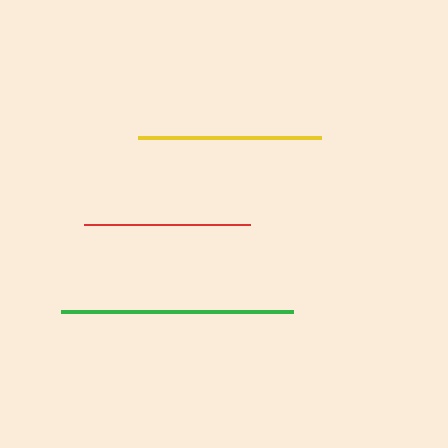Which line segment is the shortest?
The red line is the shortest at approximately 167 pixels.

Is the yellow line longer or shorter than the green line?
The green line is longer than the yellow line.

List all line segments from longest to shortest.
From longest to shortest: green, yellow, red.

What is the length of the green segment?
The green segment is approximately 232 pixels long.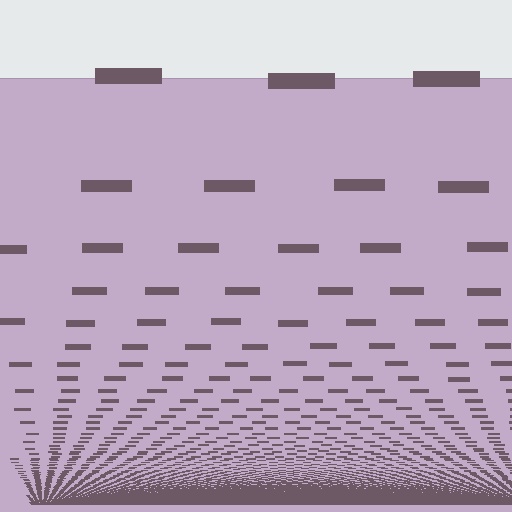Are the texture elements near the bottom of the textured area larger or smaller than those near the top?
Smaller. The gradient is inverted — elements near the bottom are smaller and denser.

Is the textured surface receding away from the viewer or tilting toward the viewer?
The surface appears to tilt toward the viewer. Texture elements get larger and sparser toward the top.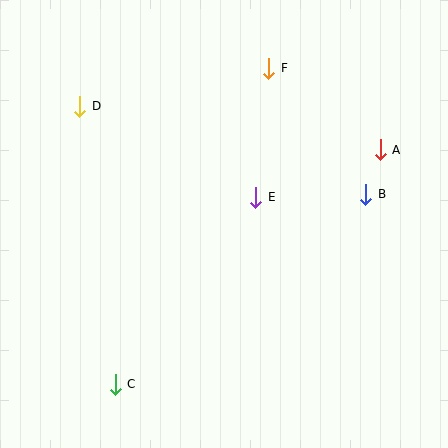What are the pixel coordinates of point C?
Point C is at (115, 384).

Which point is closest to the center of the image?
Point E at (256, 197) is closest to the center.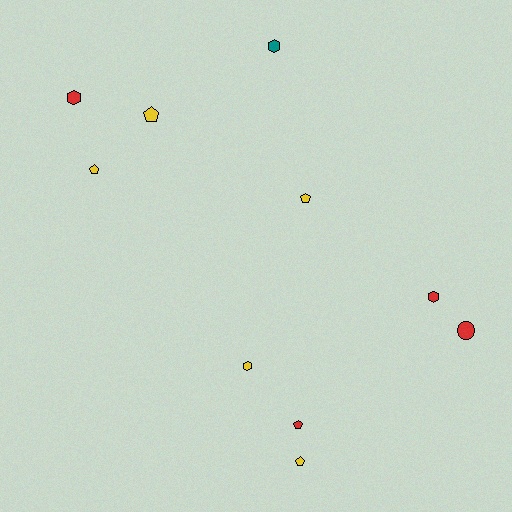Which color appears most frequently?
Yellow, with 5 objects.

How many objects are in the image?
There are 10 objects.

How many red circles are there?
There is 1 red circle.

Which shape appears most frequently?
Pentagon, with 5 objects.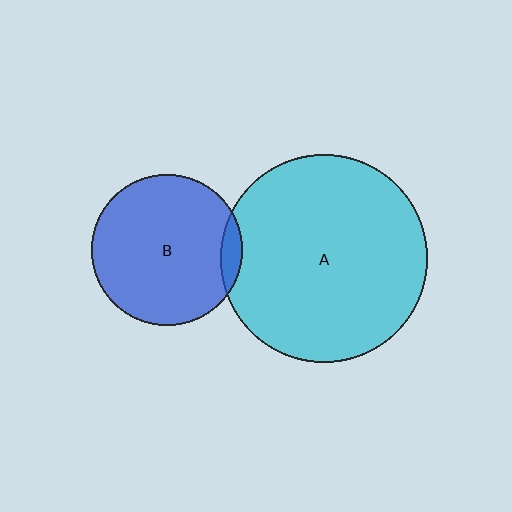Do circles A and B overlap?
Yes.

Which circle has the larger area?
Circle A (cyan).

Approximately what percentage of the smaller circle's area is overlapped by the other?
Approximately 5%.